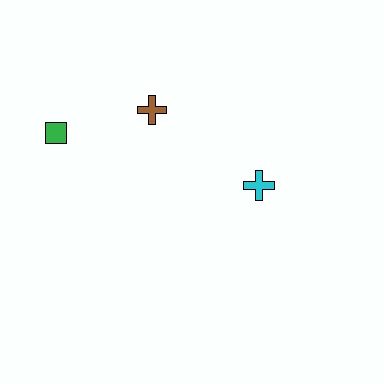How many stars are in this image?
There are no stars.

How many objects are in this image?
There are 3 objects.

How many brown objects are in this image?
There is 1 brown object.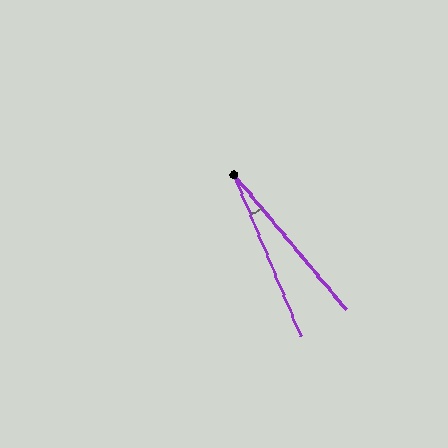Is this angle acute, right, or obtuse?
It is acute.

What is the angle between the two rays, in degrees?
Approximately 17 degrees.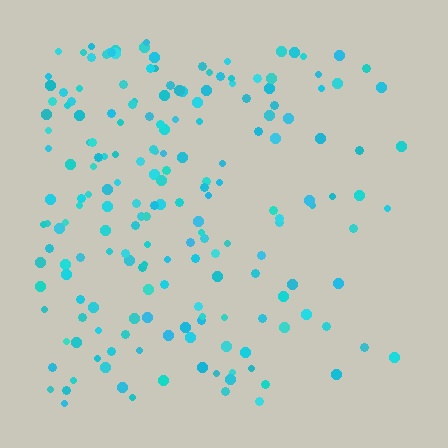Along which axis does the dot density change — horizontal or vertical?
Horizontal.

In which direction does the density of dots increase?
From right to left, with the left side densest.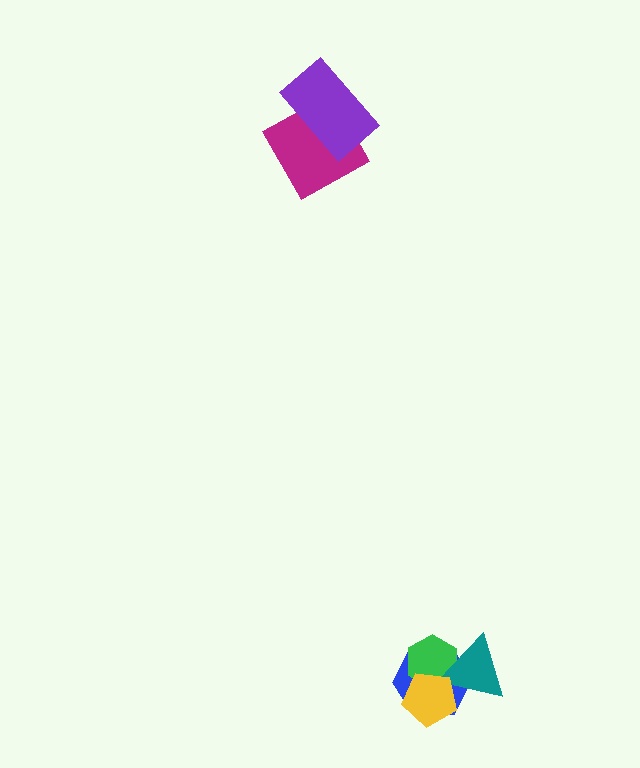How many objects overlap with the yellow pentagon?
3 objects overlap with the yellow pentagon.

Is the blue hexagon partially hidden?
Yes, it is partially covered by another shape.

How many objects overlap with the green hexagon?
3 objects overlap with the green hexagon.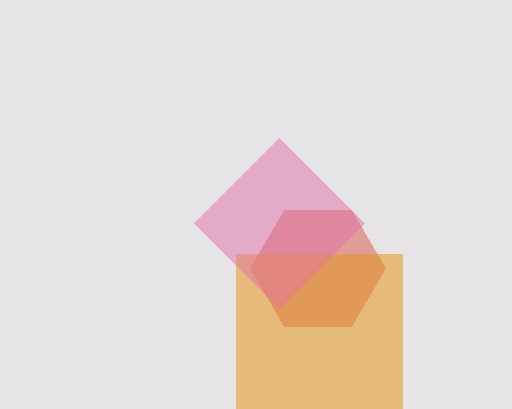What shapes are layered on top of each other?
The layered shapes are: a red hexagon, an orange square, a pink diamond.